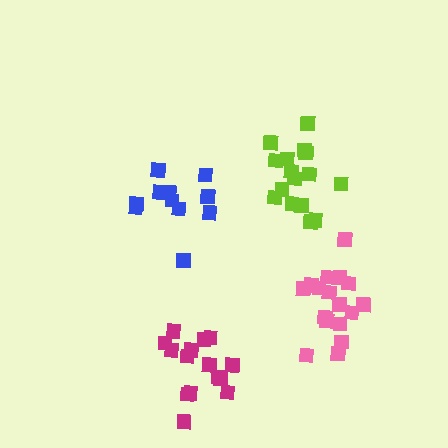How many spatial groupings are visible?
There are 4 spatial groupings.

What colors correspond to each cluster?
The clusters are colored: magenta, blue, pink, lime.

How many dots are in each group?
Group 1: 15 dots, Group 2: 11 dots, Group 3: 17 dots, Group 4: 16 dots (59 total).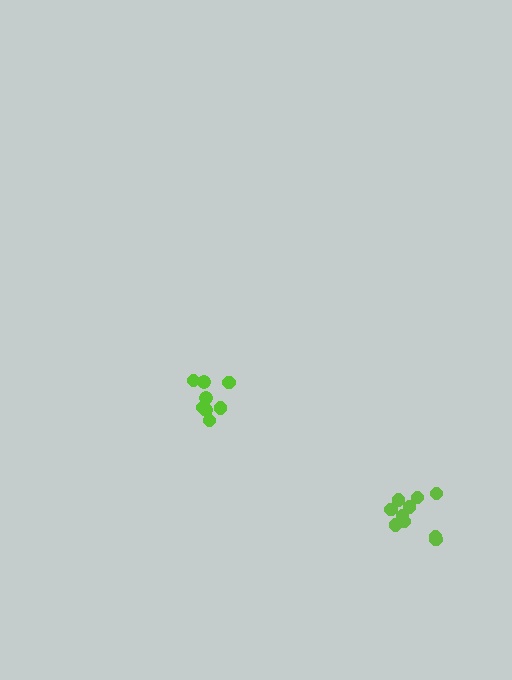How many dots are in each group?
Group 1: 8 dots, Group 2: 10 dots (18 total).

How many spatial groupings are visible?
There are 2 spatial groupings.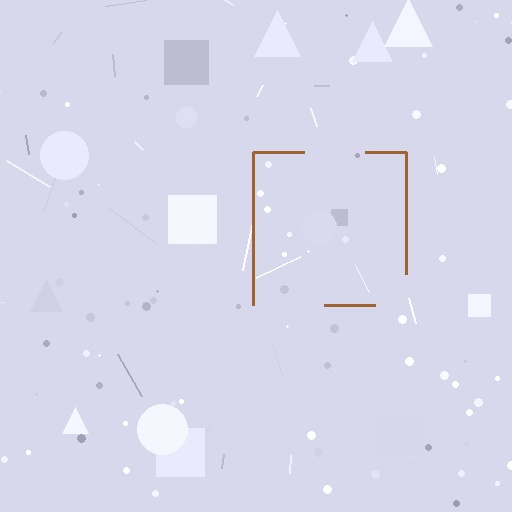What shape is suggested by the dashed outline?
The dashed outline suggests a square.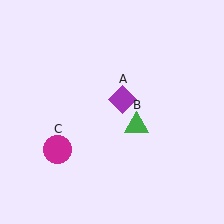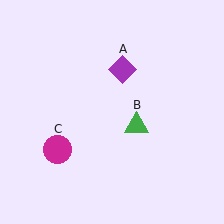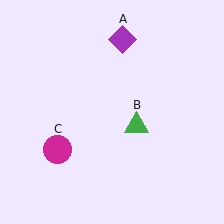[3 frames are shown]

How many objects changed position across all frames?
1 object changed position: purple diamond (object A).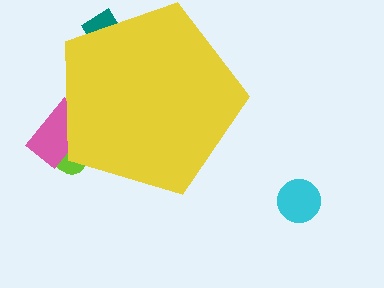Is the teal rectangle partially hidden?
Yes, the teal rectangle is partially hidden behind the yellow pentagon.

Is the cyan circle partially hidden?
No, the cyan circle is fully visible.